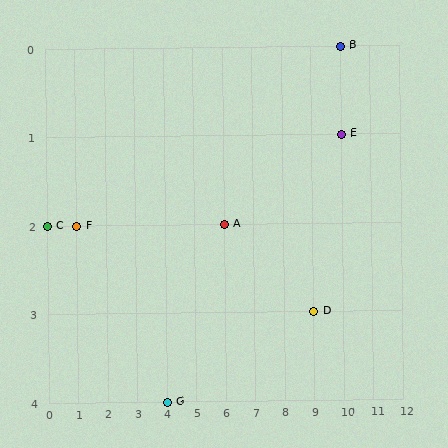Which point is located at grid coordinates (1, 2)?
Point F is at (1, 2).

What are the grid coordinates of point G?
Point G is at grid coordinates (4, 4).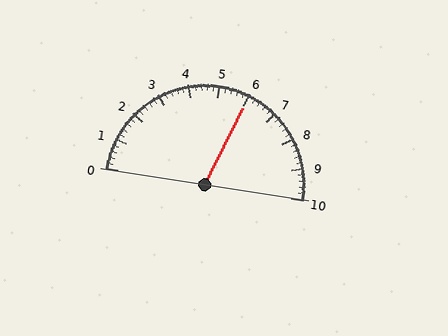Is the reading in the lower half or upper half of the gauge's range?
The reading is in the upper half of the range (0 to 10).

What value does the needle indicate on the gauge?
The needle indicates approximately 6.0.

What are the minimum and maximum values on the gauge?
The gauge ranges from 0 to 10.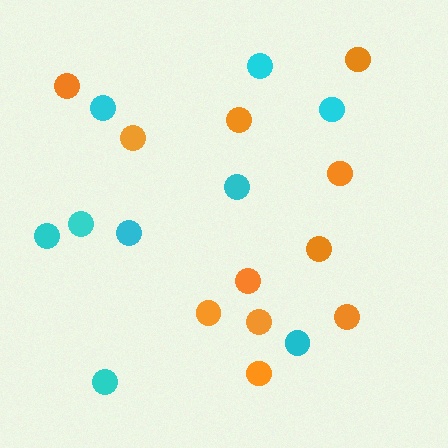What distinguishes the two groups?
There are 2 groups: one group of cyan circles (9) and one group of orange circles (11).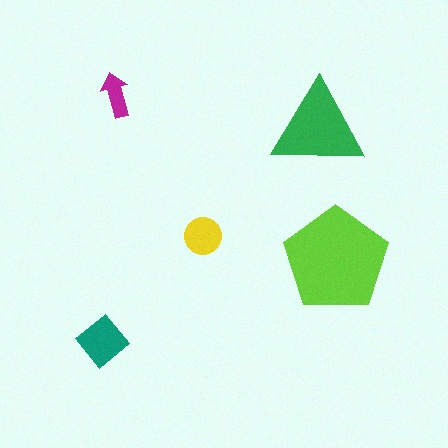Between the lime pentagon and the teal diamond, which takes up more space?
The lime pentagon.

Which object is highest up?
The magenta arrow is topmost.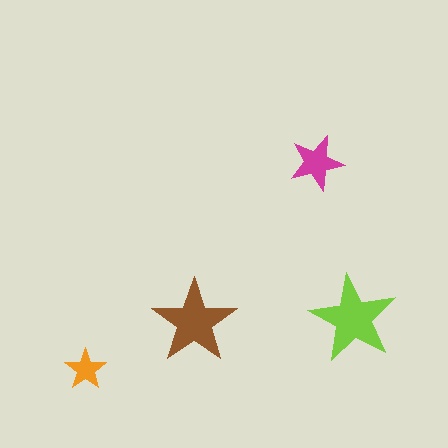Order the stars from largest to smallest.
the lime one, the brown one, the magenta one, the orange one.